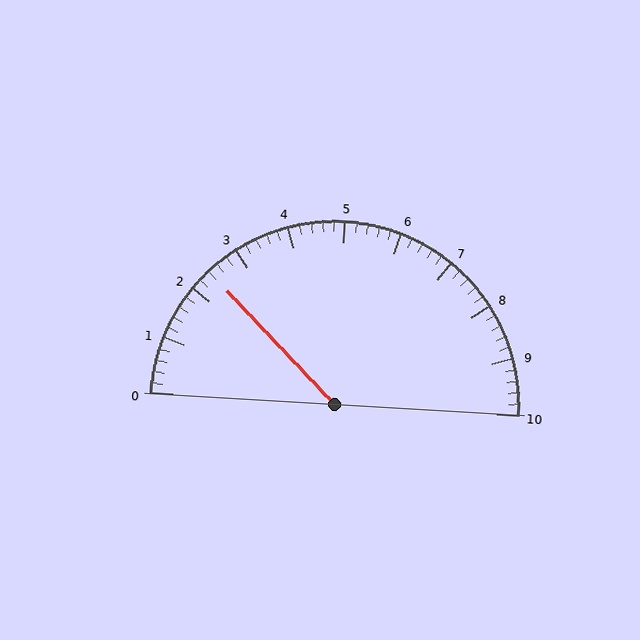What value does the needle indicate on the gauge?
The needle indicates approximately 2.4.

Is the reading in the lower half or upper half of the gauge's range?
The reading is in the lower half of the range (0 to 10).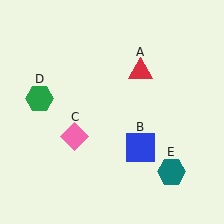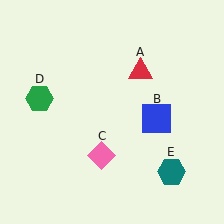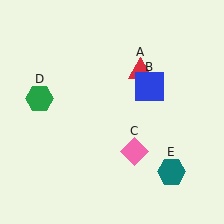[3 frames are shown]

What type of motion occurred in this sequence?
The blue square (object B), pink diamond (object C) rotated counterclockwise around the center of the scene.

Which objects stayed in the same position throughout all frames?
Red triangle (object A) and green hexagon (object D) and teal hexagon (object E) remained stationary.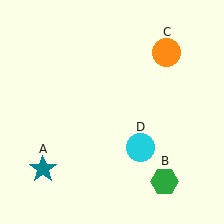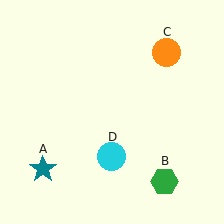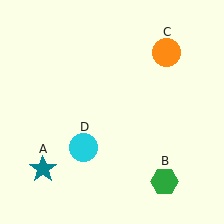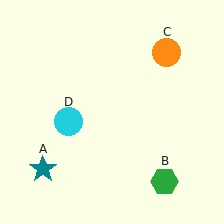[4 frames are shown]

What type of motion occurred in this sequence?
The cyan circle (object D) rotated clockwise around the center of the scene.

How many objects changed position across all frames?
1 object changed position: cyan circle (object D).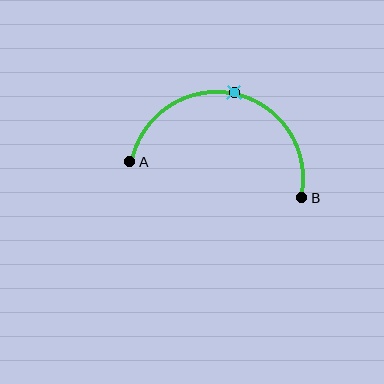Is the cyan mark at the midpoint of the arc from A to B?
Yes. The cyan mark lies on the arc at equal arc-length from both A and B — it is the arc midpoint.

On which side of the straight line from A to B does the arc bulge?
The arc bulges above the straight line connecting A and B.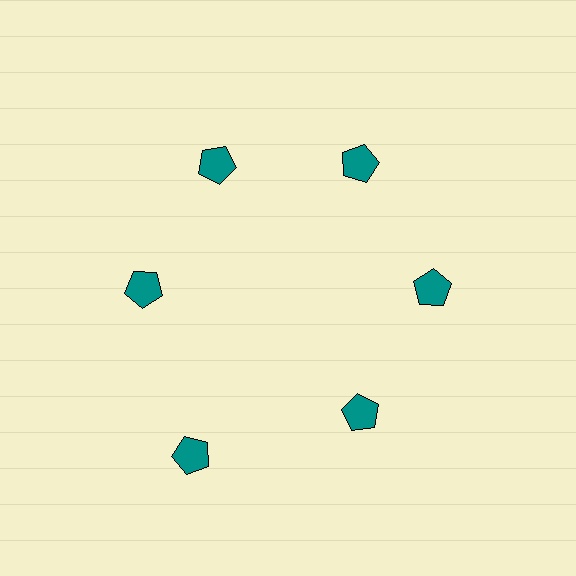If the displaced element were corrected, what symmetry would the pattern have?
It would have 6-fold rotational symmetry — the pattern would map onto itself every 60 degrees.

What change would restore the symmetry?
The symmetry would be restored by moving it inward, back onto the ring so that all 6 pentagons sit at equal angles and equal distance from the center.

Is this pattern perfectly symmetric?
No. The 6 teal pentagons are arranged in a ring, but one element near the 7 o'clock position is pushed outward from the center, breaking the 6-fold rotational symmetry.